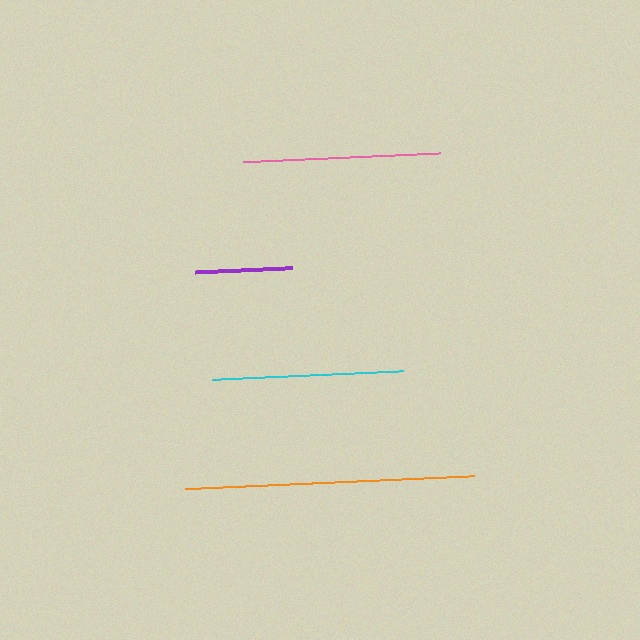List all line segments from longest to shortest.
From longest to shortest: orange, pink, cyan, purple.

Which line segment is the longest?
The orange line is the longest at approximately 289 pixels.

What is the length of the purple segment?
The purple segment is approximately 96 pixels long.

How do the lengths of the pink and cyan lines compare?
The pink and cyan lines are approximately the same length.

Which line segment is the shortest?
The purple line is the shortest at approximately 96 pixels.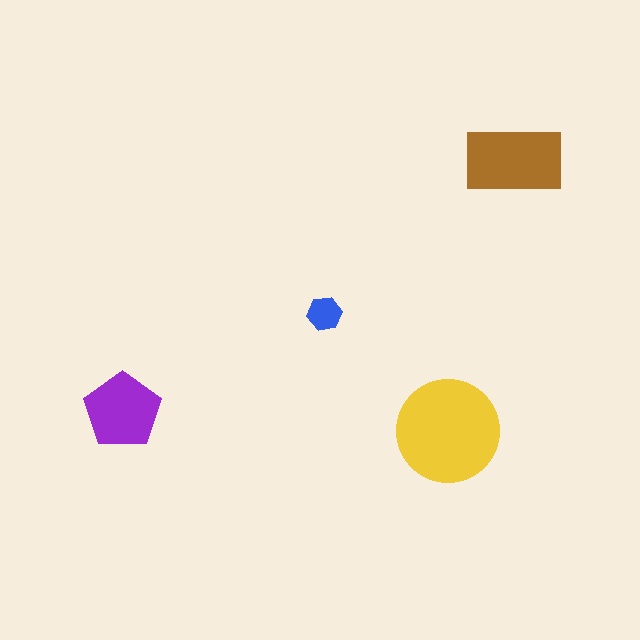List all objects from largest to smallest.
The yellow circle, the brown rectangle, the purple pentagon, the blue hexagon.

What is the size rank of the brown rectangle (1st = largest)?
2nd.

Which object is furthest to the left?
The purple pentagon is leftmost.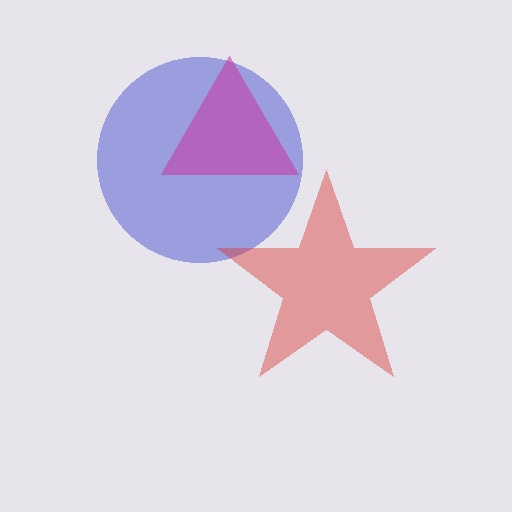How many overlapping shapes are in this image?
There are 3 overlapping shapes in the image.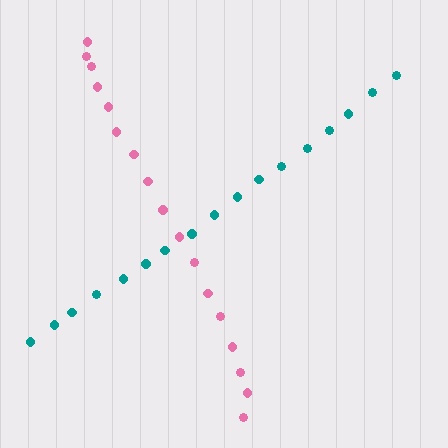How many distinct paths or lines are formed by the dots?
There are 2 distinct paths.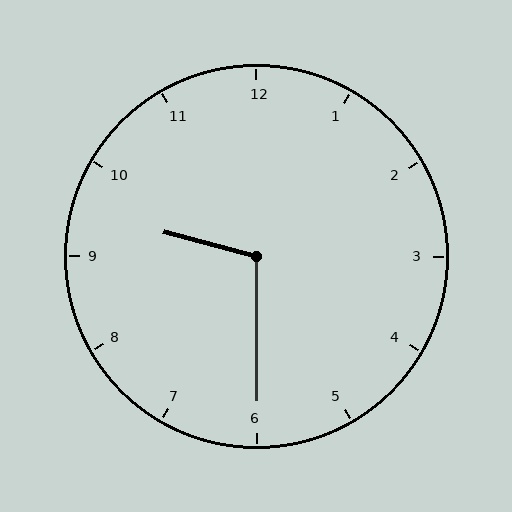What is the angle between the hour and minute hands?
Approximately 105 degrees.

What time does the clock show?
9:30.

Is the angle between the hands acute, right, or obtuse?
It is obtuse.